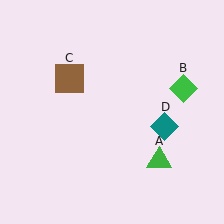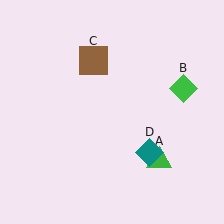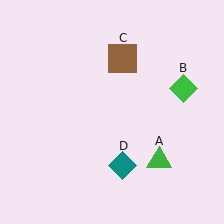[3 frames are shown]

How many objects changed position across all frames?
2 objects changed position: brown square (object C), teal diamond (object D).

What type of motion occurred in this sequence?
The brown square (object C), teal diamond (object D) rotated clockwise around the center of the scene.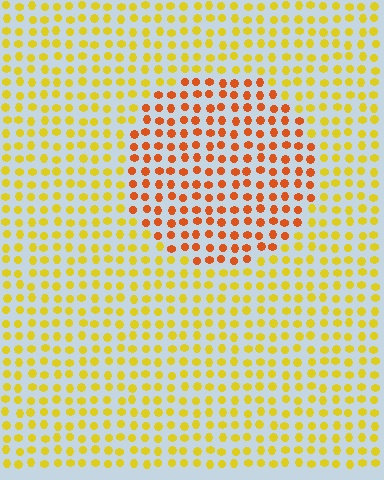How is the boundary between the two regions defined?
The boundary is defined purely by a slight shift in hue (about 38 degrees). Spacing, size, and orientation are identical on both sides.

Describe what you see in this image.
The image is filled with small yellow elements in a uniform arrangement. A circle-shaped region is visible where the elements are tinted to a slightly different hue, forming a subtle color boundary.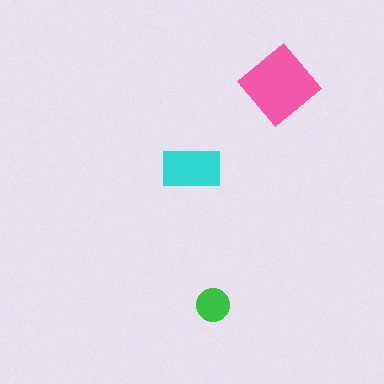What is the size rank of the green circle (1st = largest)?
3rd.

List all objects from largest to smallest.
The pink diamond, the cyan rectangle, the green circle.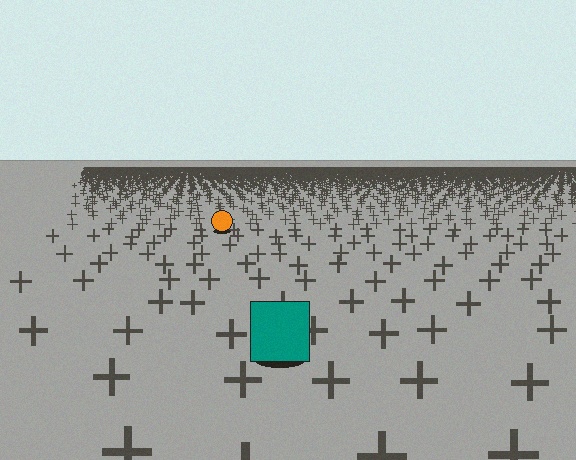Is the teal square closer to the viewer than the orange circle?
Yes. The teal square is closer — you can tell from the texture gradient: the ground texture is coarser near it.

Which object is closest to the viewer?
The teal square is closest. The texture marks near it are larger and more spread out.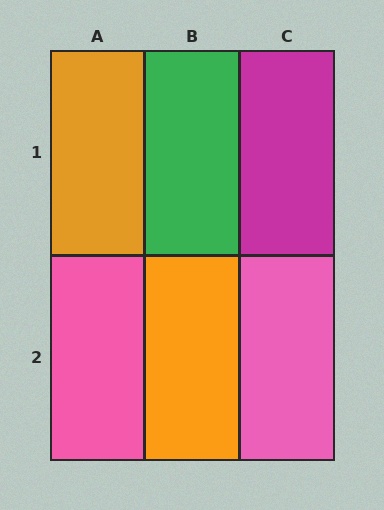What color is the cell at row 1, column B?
Green.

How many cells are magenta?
1 cell is magenta.